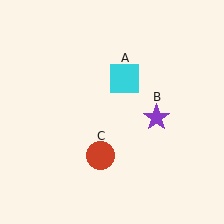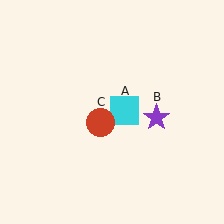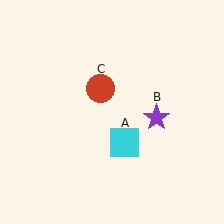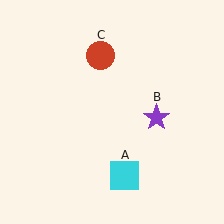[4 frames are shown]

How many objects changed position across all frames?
2 objects changed position: cyan square (object A), red circle (object C).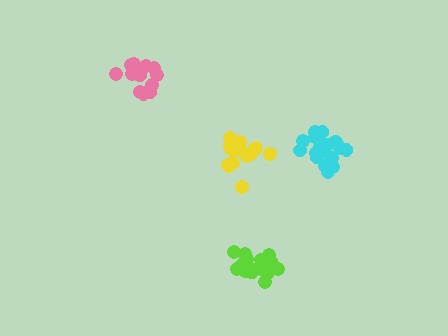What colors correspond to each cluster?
The clusters are colored: cyan, pink, yellow, lime.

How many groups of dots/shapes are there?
There are 4 groups.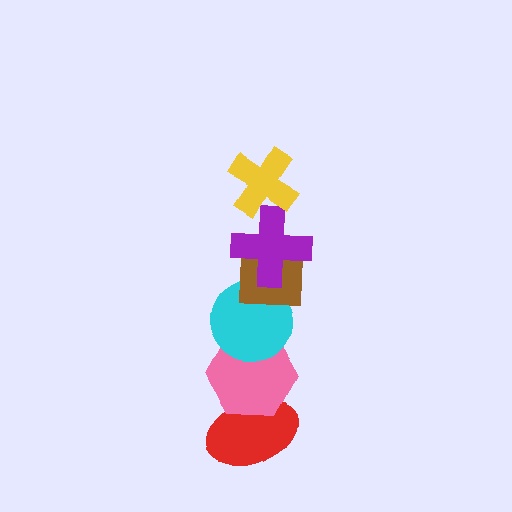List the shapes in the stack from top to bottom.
From top to bottom: the yellow cross, the purple cross, the brown square, the cyan circle, the pink hexagon, the red ellipse.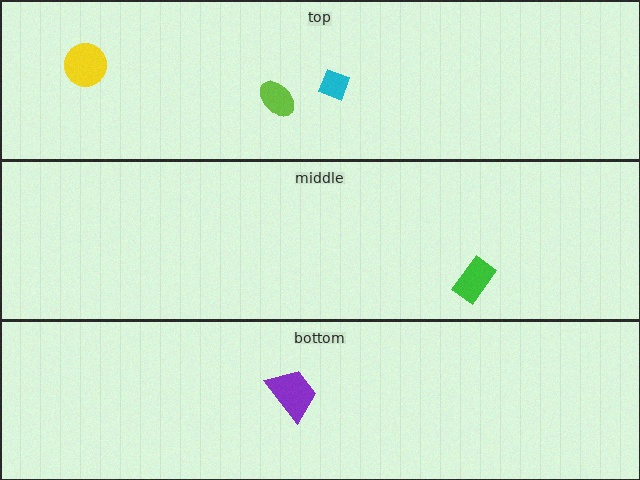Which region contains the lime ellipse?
The top region.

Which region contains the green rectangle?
The middle region.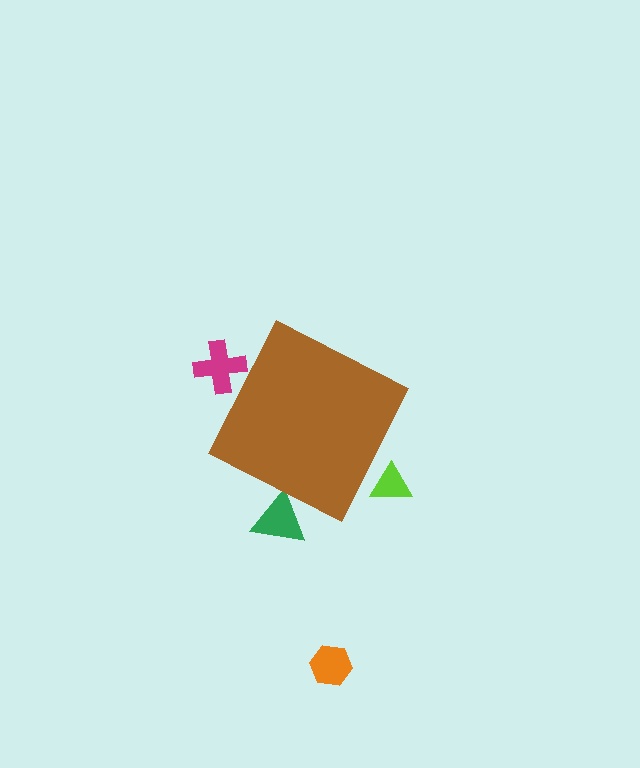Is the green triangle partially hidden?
Yes, the green triangle is partially hidden behind the brown diamond.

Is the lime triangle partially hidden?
Yes, the lime triangle is partially hidden behind the brown diamond.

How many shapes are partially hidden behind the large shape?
3 shapes are partially hidden.